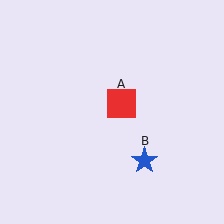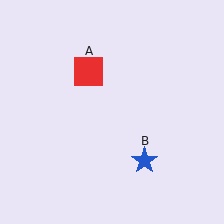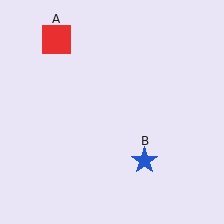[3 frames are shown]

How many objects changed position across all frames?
1 object changed position: red square (object A).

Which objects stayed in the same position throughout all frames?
Blue star (object B) remained stationary.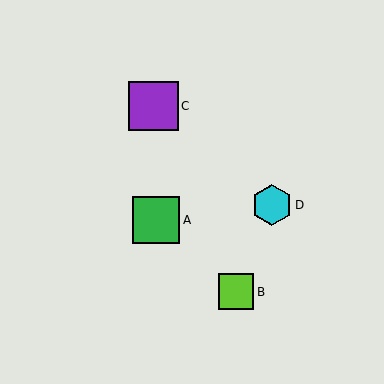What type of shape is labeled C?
Shape C is a purple square.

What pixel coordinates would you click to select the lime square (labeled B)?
Click at (236, 292) to select the lime square B.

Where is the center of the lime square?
The center of the lime square is at (236, 292).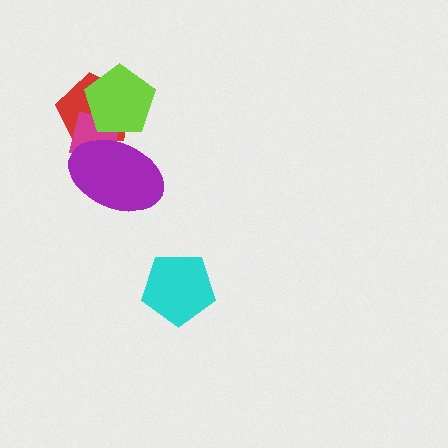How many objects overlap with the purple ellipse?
3 objects overlap with the purple ellipse.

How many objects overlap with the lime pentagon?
3 objects overlap with the lime pentagon.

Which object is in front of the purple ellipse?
The lime pentagon is in front of the purple ellipse.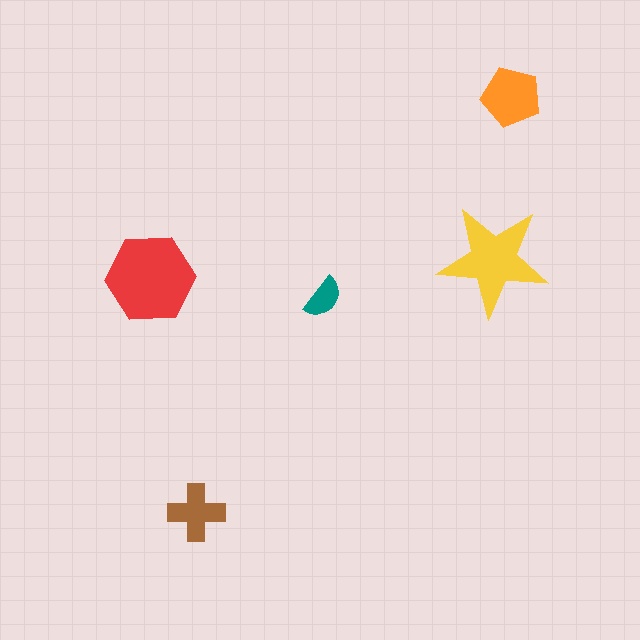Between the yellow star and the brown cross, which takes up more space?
The yellow star.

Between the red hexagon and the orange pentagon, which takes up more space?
The red hexagon.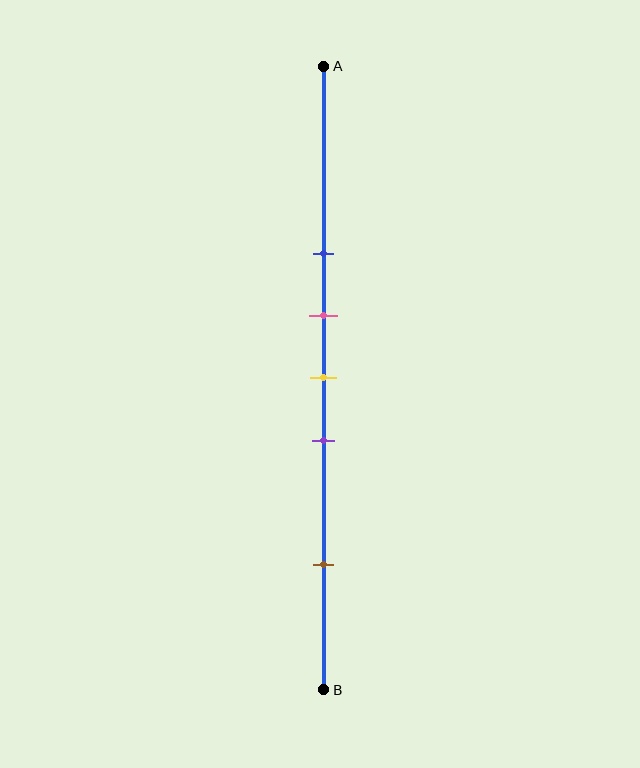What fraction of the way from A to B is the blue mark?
The blue mark is approximately 30% (0.3) of the way from A to B.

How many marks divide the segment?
There are 5 marks dividing the segment.